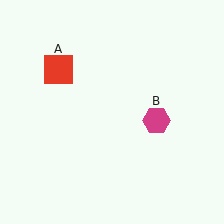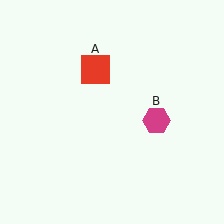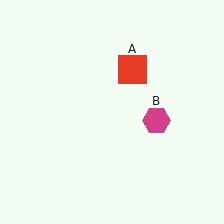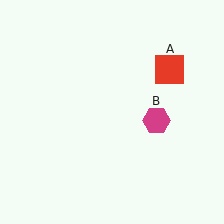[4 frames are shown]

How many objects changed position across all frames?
1 object changed position: red square (object A).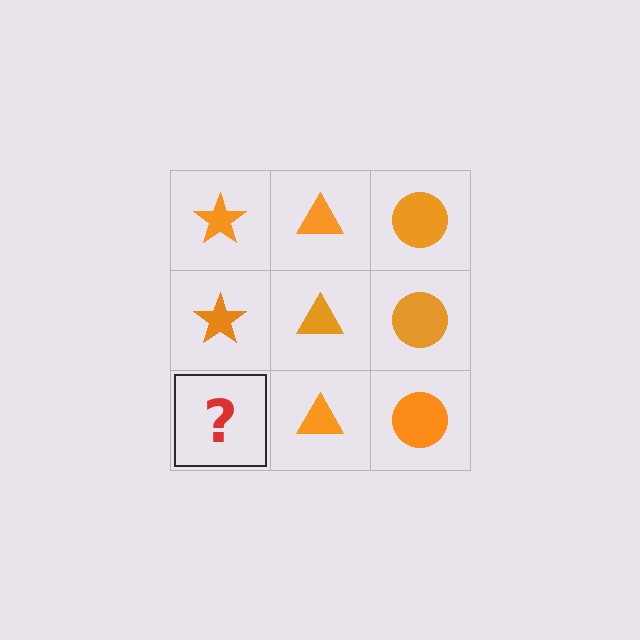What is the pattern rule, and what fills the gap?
The rule is that each column has a consistent shape. The gap should be filled with an orange star.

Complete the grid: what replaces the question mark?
The question mark should be replaced with an orange star.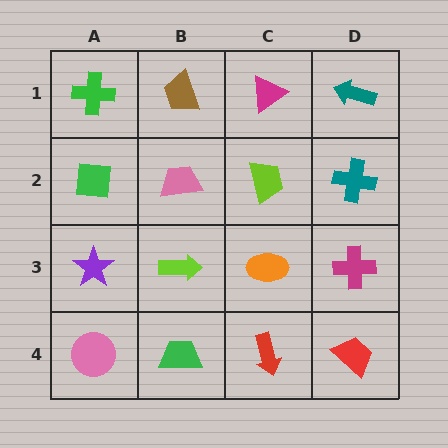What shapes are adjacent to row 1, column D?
A teal cross (row 2, column D), a magenta triangle (row 1, column C).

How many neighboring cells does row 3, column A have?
3.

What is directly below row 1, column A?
A green square.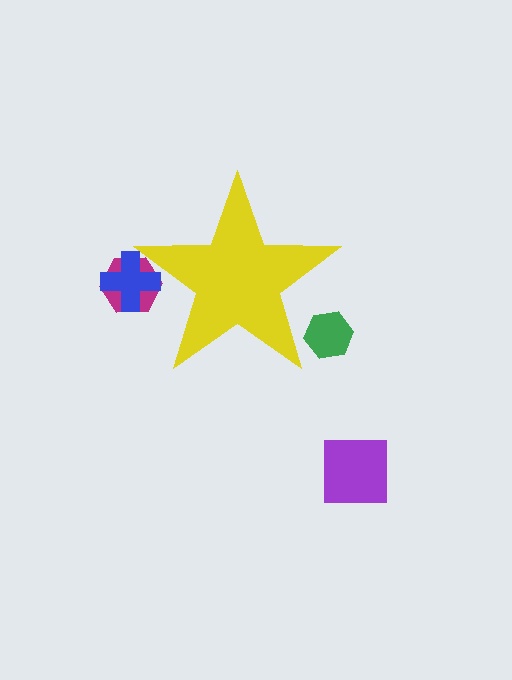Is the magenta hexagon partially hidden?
Yes, the magenta hexagon is partially hidden behind the yellow star.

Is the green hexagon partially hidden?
Yes, the green hexagon is partially hidden behind the yellow star.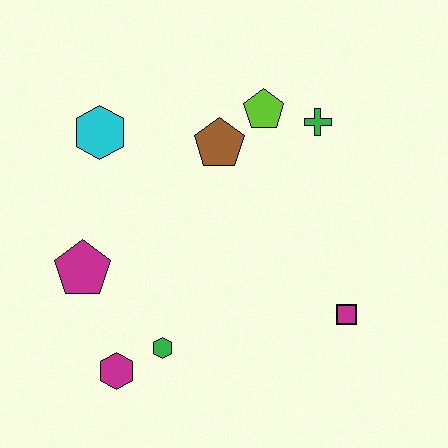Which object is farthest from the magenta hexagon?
The green cross is farthest from the magenta hexagon.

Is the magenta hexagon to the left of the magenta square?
Yes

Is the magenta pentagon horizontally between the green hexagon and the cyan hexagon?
No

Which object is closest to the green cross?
The lime pentagon is closest to the green cross.